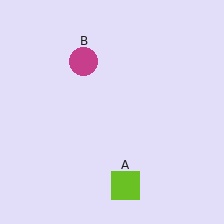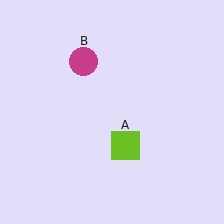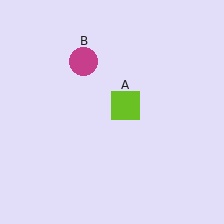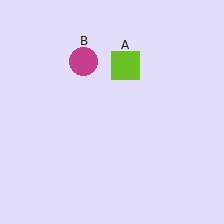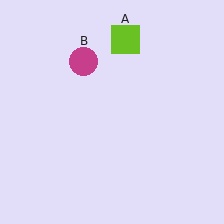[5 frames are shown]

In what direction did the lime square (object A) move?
The lime square (object A) moved up.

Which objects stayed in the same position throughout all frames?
Magenta circle (object B) remained stationary.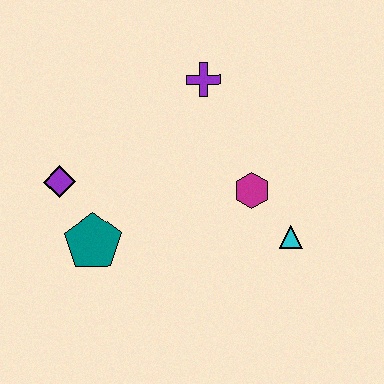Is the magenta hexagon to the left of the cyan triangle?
Yes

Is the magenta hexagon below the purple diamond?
Yes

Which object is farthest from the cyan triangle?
The purple diamond is farthest from the cyan triangle.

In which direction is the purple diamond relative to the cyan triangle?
The purple diamond is to the left of the cyan triangle.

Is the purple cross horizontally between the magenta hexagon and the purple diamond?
Yes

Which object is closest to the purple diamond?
The teal pentagon is closest to the purple diamond.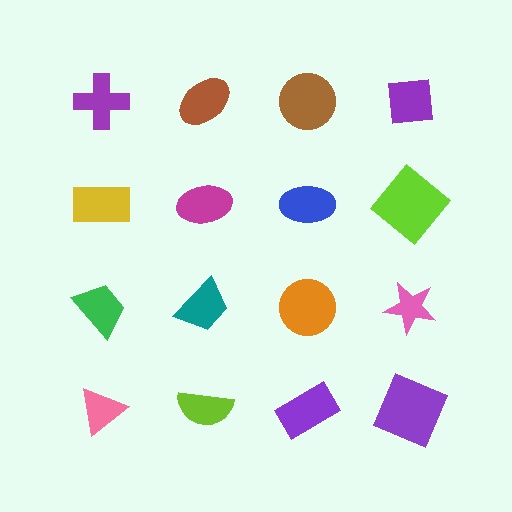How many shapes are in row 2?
4 shapes.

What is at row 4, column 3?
A purple rectangle.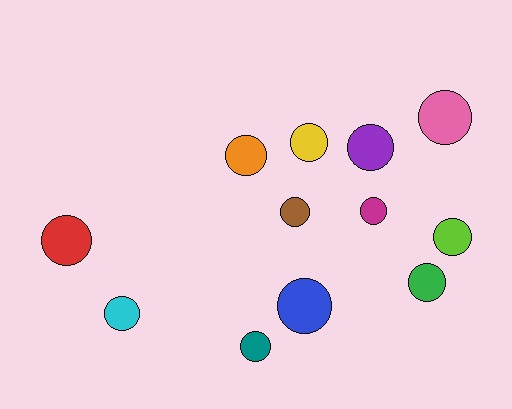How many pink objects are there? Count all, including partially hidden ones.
There is 1 pink object.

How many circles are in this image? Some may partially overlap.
There are 12 circles.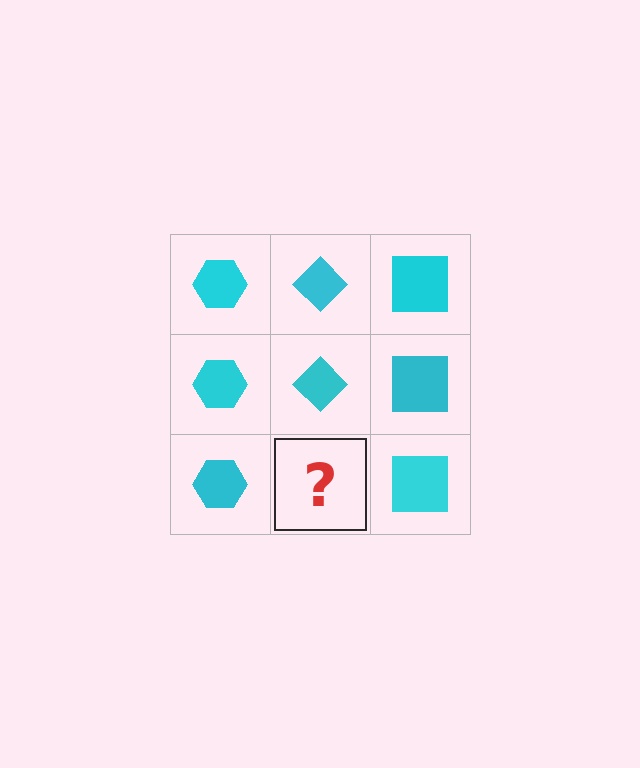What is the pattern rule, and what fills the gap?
The rule is that each column has a consistent shape. The gap should be filled with a cyan diamond.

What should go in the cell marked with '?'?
The missing cell should contain a cyan diamond.